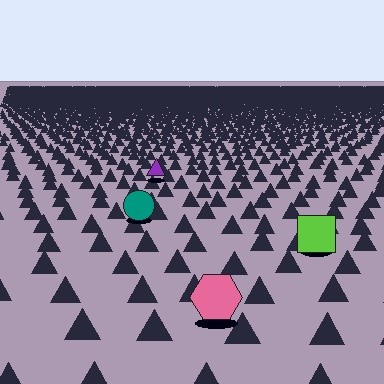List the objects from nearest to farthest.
From nearest to farthest: the pink hexagon, the lime square, the teal circle, the purple triangle.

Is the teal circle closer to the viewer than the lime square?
No. The lime square is closer — you can tell from the texture gradient: the ground texture is coarser near it.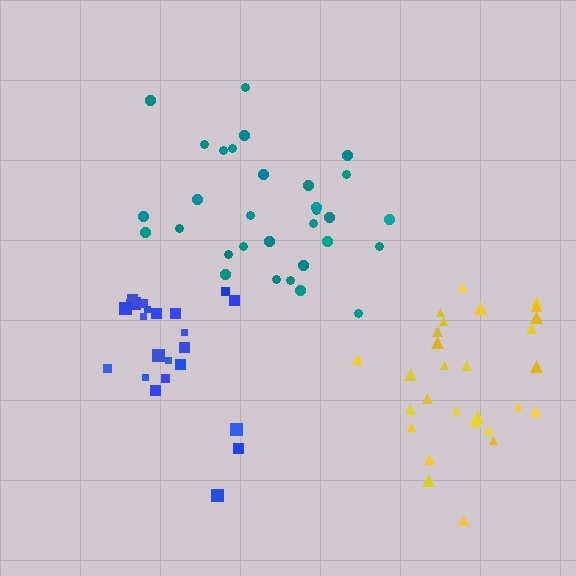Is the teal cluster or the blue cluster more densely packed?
Blue.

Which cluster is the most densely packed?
Blue.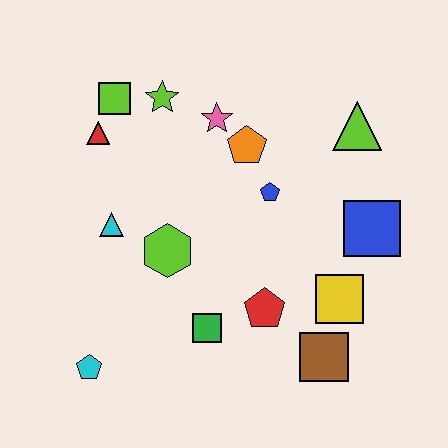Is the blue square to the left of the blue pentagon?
No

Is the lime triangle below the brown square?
No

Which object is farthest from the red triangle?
The brown square is farthest from the red triangle.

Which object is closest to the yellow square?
The brown square is closest to the yellow square.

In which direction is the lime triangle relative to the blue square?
The lime triangle is above the blue square.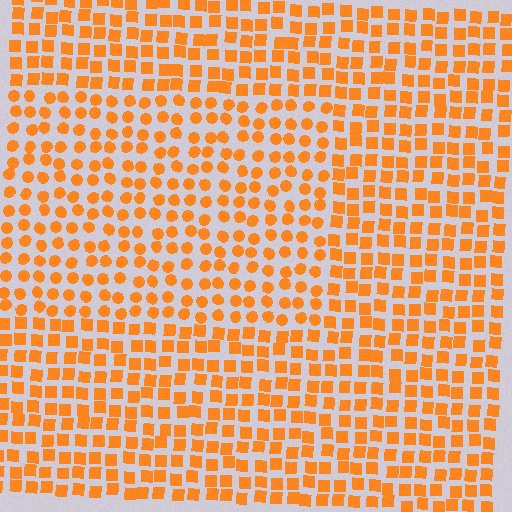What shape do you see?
I see a rectangle.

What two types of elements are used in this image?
The image uses circles inside the rectangle region and squares outside it.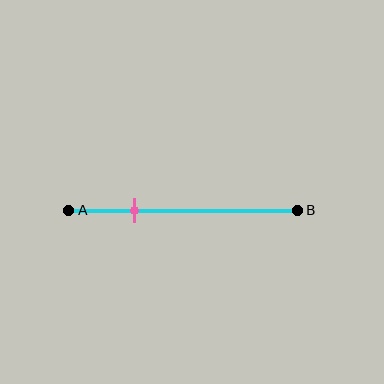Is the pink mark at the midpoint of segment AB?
No, the mark is at about 30% from A, not at the 50% midpoint.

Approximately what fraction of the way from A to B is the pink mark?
The pink mark is approximately 30% of the way from A to B.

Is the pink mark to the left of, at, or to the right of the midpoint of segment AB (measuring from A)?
The pink mark is to the left of the midpoint of segment AB.